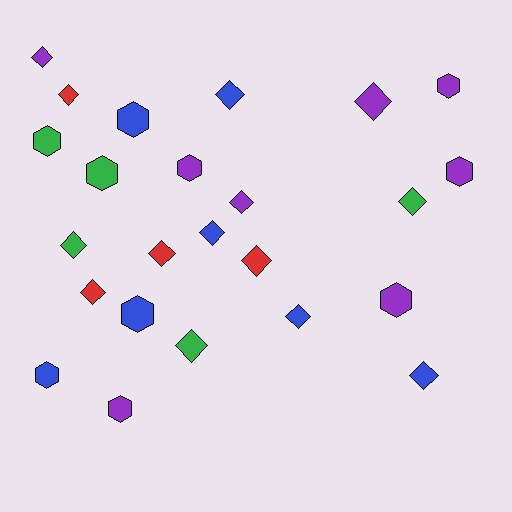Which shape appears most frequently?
Diamond, with 14 objects.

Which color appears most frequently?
Purple, with 8 objects.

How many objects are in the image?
There are 24 objects.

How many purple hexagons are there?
There are 5 purple hexagons.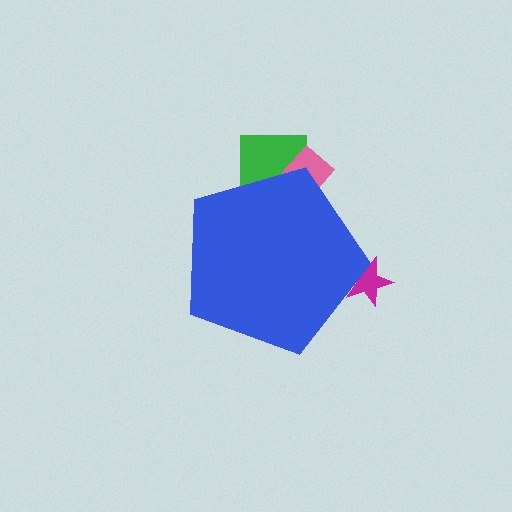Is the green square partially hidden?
Yes, the green square is partially hidden behind the blue pentagon.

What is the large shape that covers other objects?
A blue pentagon.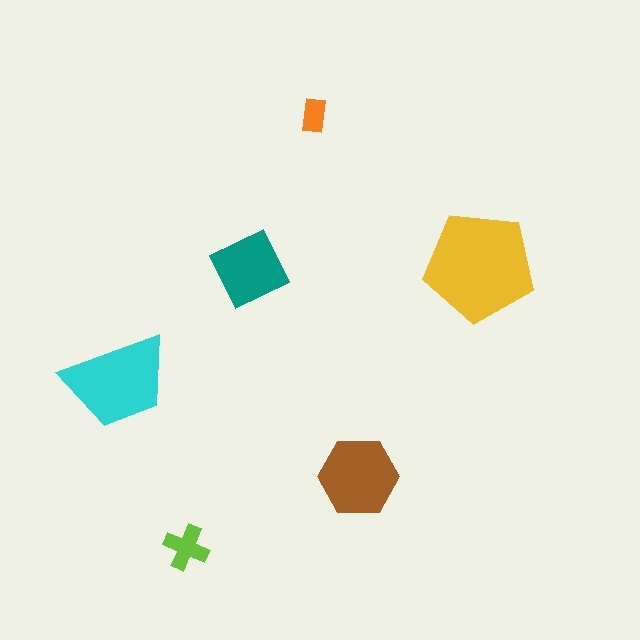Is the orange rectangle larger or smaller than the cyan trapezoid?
Smaller.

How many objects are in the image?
There are 6 objects in the image.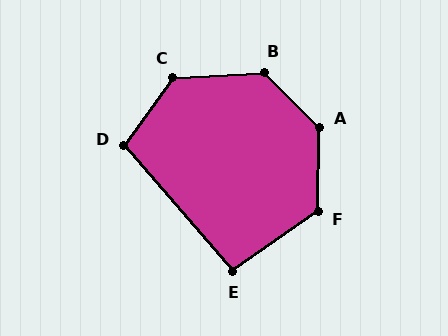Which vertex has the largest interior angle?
A, at approximately 134 degrees.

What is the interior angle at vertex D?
Approximately 103 degrees (obtuse).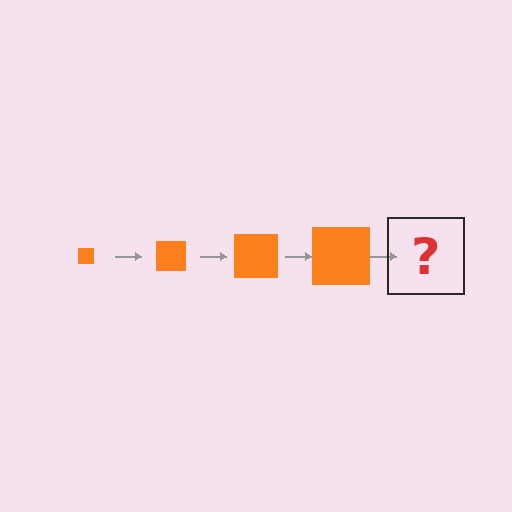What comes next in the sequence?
The next element should be an orange square, larger than the previous one.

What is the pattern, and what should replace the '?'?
The pattern is that the square gets progressively larger each step. The '?' should be an orange square, larger than the previous one.